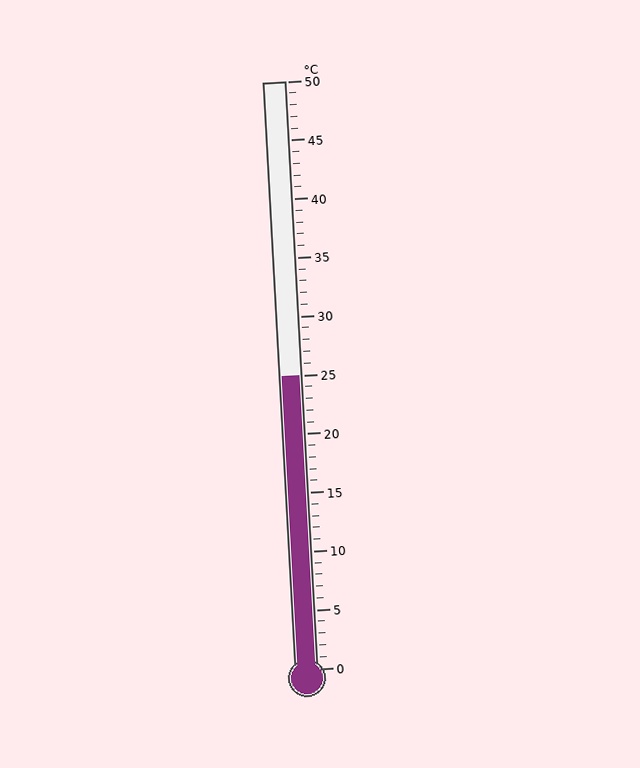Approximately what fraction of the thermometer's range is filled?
The thermometer is filled to approximately 50% of its range.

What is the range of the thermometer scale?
The thermometer scale ranges from 0°C to 50°C.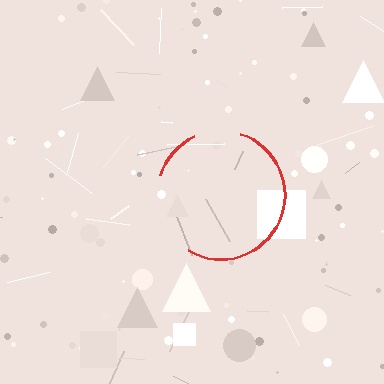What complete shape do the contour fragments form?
The contour fragments form a circle.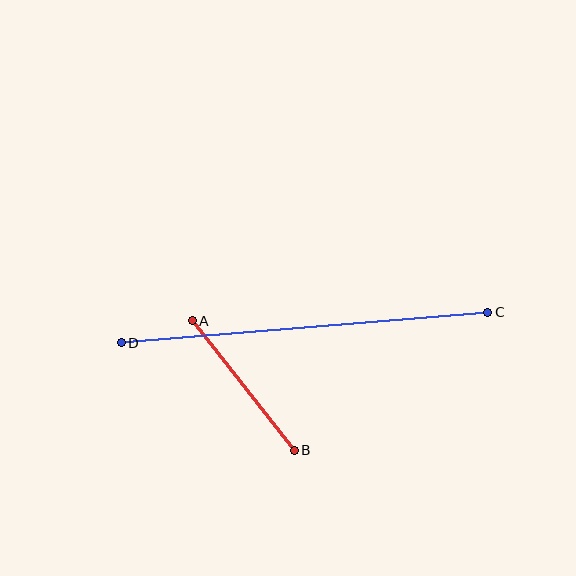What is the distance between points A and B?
The distance is approximately 165 pixels.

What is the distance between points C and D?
The distance is approximately 368 pixels.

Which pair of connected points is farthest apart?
Points C and D are farthest apart.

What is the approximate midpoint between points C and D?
The midpoint is at approximately (304, 327) pixels.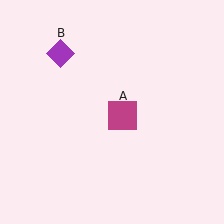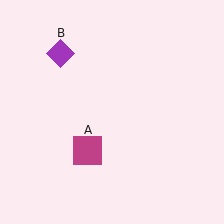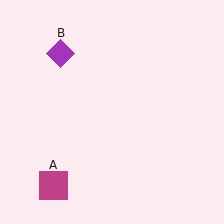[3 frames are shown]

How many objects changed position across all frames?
1 object changed position: magenta square (object A).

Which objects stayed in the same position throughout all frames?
Purple diamond (object B) remained stationary.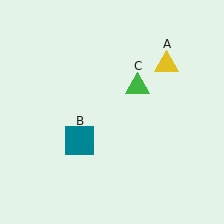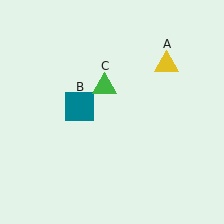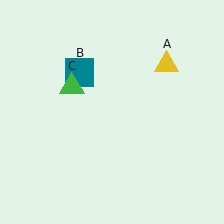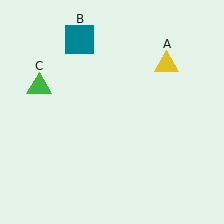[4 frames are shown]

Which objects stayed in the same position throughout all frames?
Yellow triangle (object A) remained stationary.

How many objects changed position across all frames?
2 objects changed position: teal square (object B), green triangle (object C).